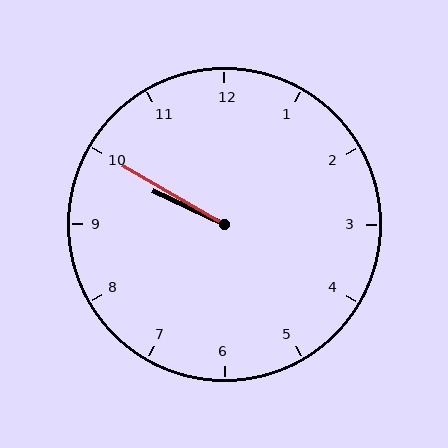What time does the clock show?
9:50.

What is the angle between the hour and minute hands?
Approximately 5 degrees.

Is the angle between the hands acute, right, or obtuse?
It is acute.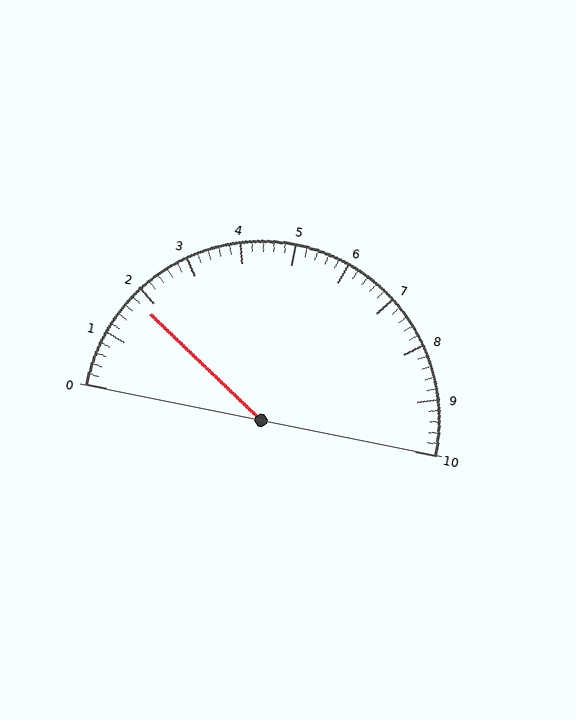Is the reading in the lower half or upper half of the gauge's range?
The reading is in the lower half of the range (0 to 10).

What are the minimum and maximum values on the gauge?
The gauge ranges from 0 to 10.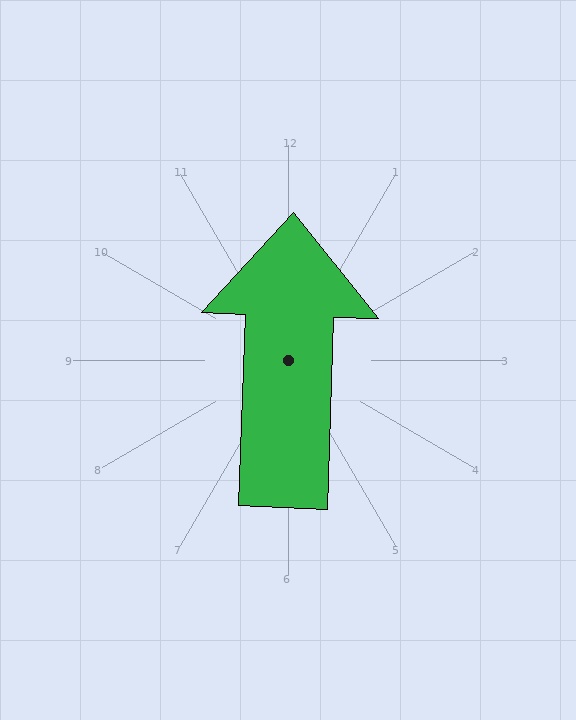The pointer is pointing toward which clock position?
Roughly 12 o'clock.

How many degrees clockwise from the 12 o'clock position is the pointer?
Approximately 2 degrees.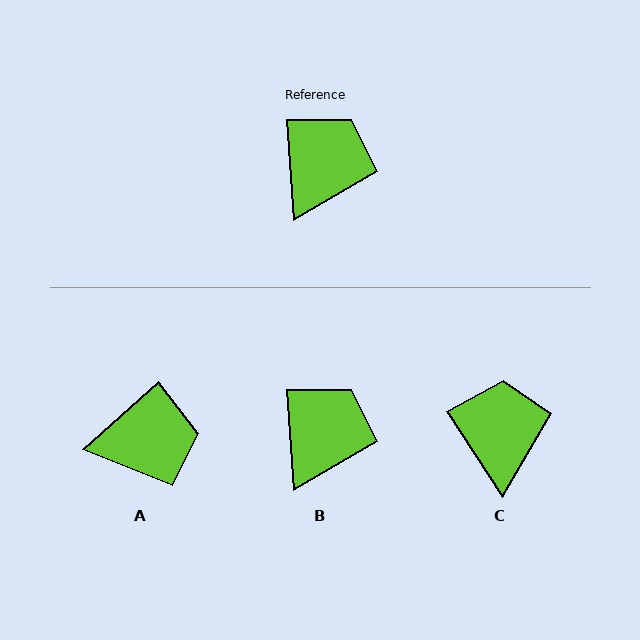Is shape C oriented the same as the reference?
No, it is off by about 29 degrees.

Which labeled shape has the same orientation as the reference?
B.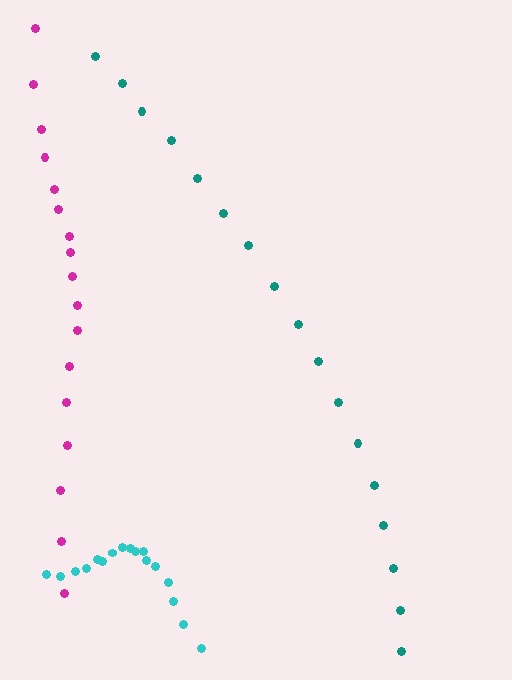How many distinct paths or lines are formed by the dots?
There are 3 distinct paths.